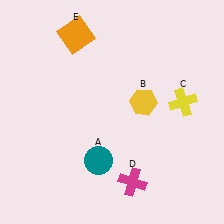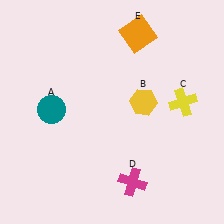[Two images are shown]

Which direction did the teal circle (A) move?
The teal circle (A) moved up.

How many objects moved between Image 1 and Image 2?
2 objects moved between the two images.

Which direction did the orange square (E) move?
The orange square (E) moved right.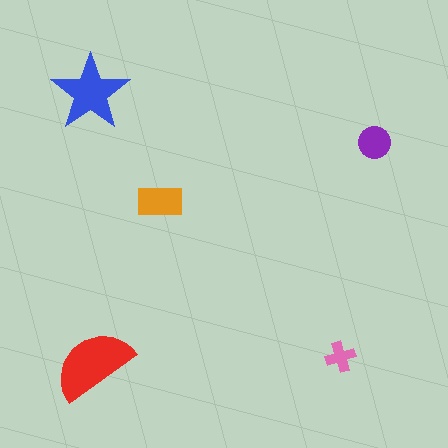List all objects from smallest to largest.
The pink cross, the purple circle, the orange rectangle, the blue star, the red semicircle.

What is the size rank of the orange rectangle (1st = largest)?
3rd.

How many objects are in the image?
There are 5 objects in the image.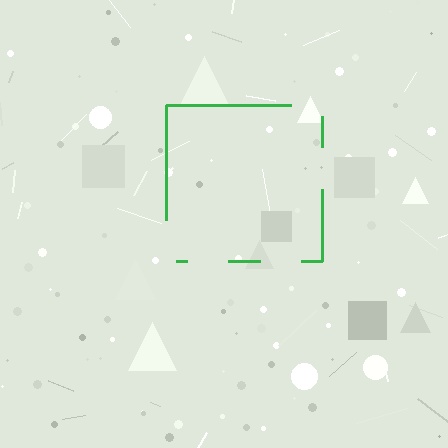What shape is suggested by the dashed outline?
The dashed outline suggests a square.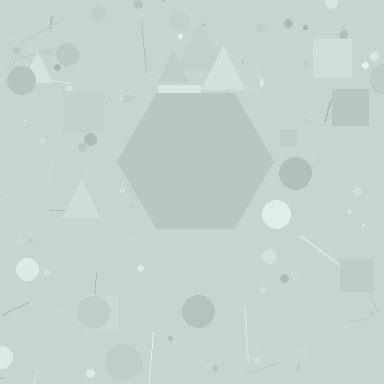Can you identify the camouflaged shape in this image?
The camouflaged shape is a hexagon.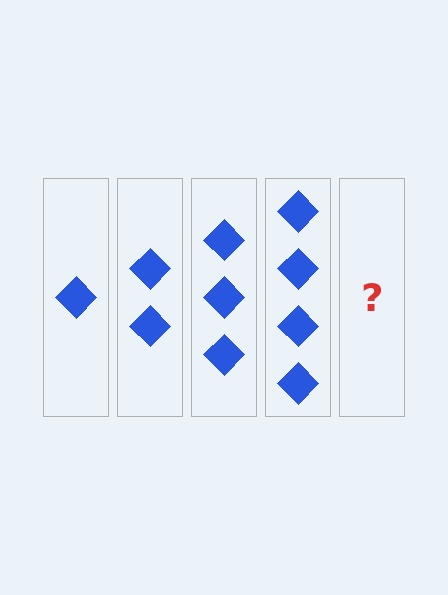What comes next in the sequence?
The next element should be 5 diamonds.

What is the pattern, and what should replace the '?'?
The pattern is that each step adds one more diamond. The '?' should be 5 diamonds.